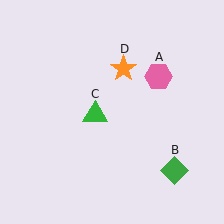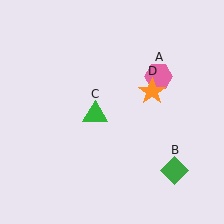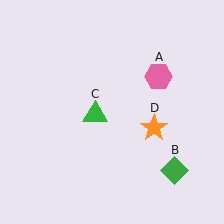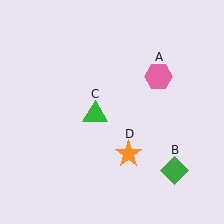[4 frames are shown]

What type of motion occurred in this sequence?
The orange star (object D) rotated clockwise around the center of the scene.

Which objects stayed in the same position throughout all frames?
Pink hexagon (object A) and green diamond (object B) and green triangle (object C) remained stationary.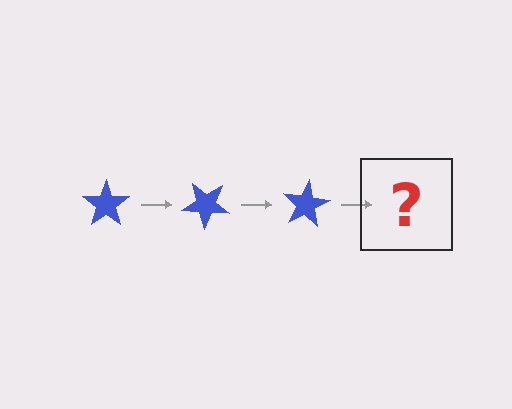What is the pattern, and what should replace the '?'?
The pattern is that the star rotates 40 degrees each step. The '?' should be a blue star rotated 120 degrees.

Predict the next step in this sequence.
The next step is a blue star rotated 120 degrees.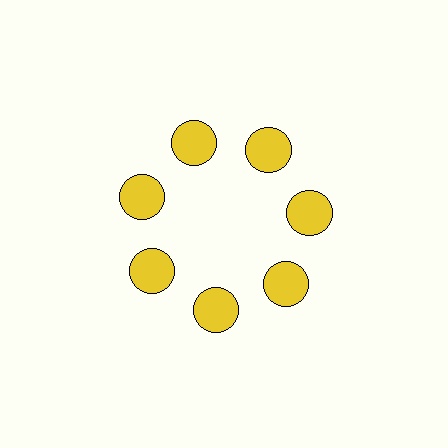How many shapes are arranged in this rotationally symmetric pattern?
There are 7 shapes, arranged in 7 groups of 1.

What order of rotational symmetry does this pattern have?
This pattern has 7-fold rotational symmetry.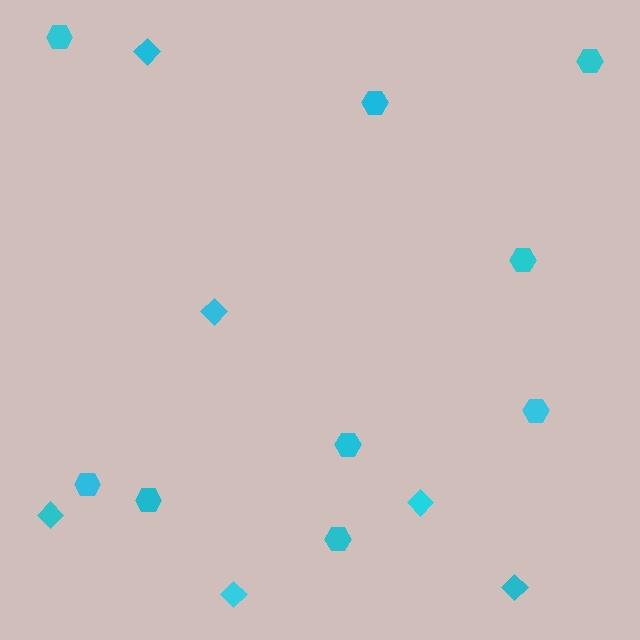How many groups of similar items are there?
There are 2 groups: one group of hexagons (9) and one group of diamonds (6).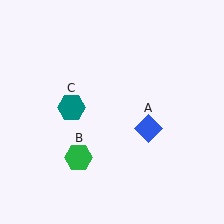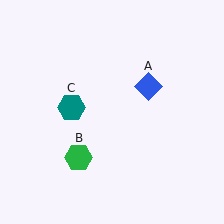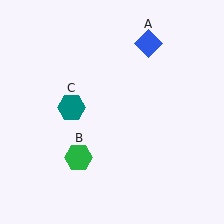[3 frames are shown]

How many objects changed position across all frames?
1 object changed position: blue diamond (object A).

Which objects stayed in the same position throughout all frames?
Green hexagon (object B) and teal hexagon (object C) remained stationary.